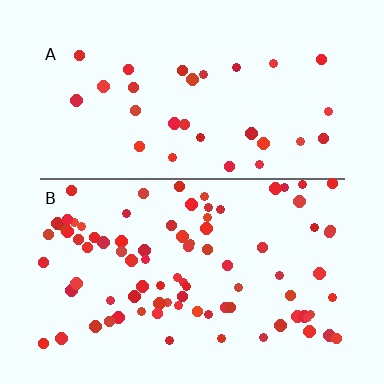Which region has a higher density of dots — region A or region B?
B (the bottom).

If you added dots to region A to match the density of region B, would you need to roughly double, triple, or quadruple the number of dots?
Approximately triple.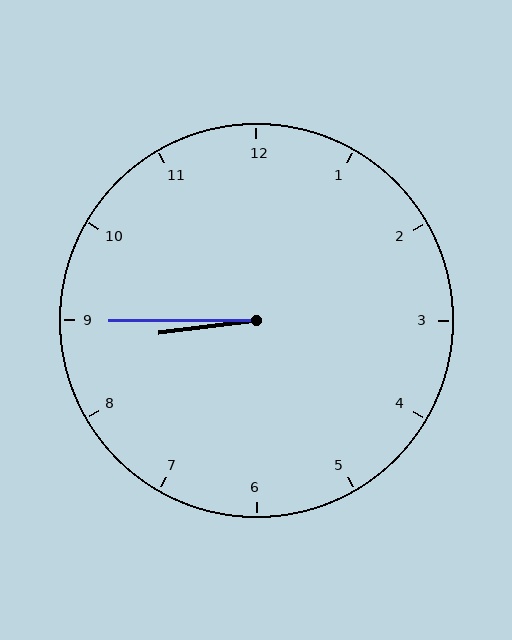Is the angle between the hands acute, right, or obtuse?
It is acute.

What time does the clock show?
8:45.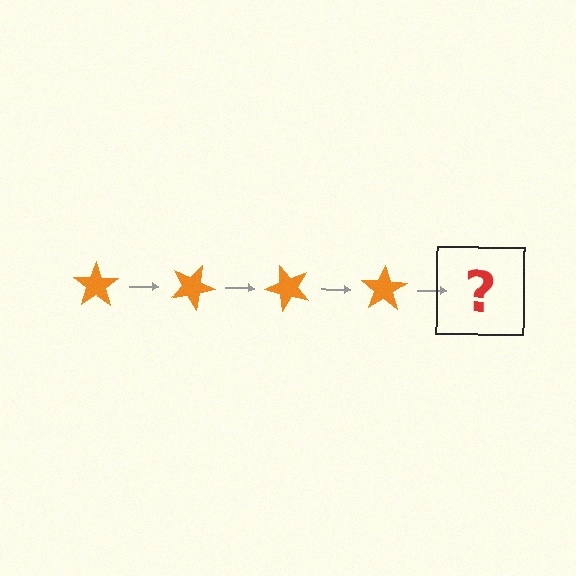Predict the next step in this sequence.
The next step is an orange star rotated 100 degrees.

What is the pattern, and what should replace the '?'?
The pattern is that the star rotates 25 degrees each step. The '?' should be an orange star rotated 100 degrees.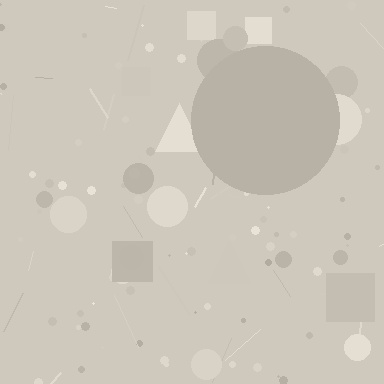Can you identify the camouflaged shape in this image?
The camouflaged shape is a circle.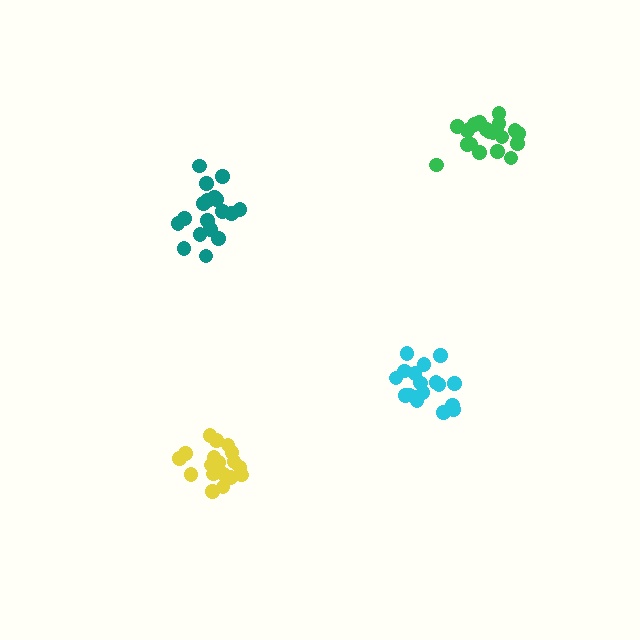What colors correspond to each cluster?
The clusters are colored: teal, yellow, cyan, green.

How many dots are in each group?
Group 1: 18 dots, Group 2: 19 dots, Group 3: 18 dots, Group 4: 20 dots (75 total).